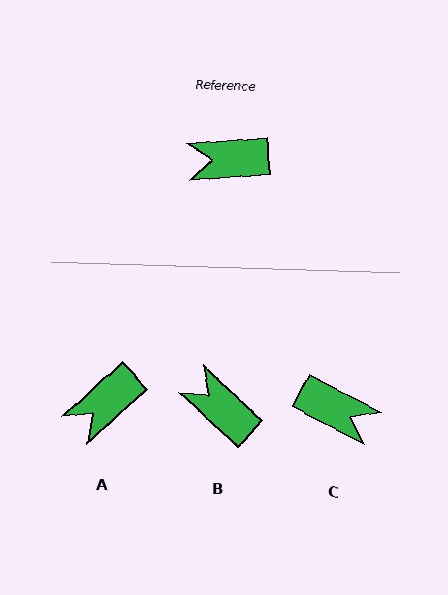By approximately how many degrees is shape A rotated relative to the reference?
Approximately 38 degrees counter-clockwise.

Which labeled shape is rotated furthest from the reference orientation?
C, about 148 degrees away.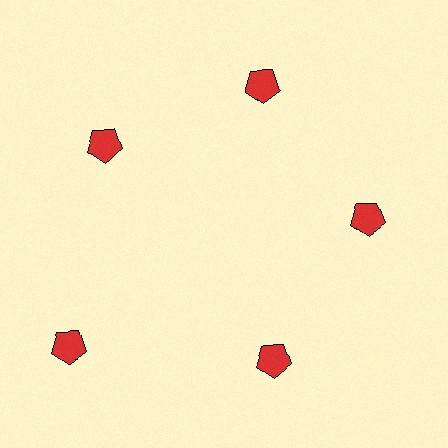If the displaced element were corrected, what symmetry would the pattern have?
It would have 5-fold rotational symmetry — the pattern would map onto itself every 72 degrees.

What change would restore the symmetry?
The symmetry would be restored by moving it inward, back onto the ring so that all 5 pentagons sit at equal angles and equal distance from the center.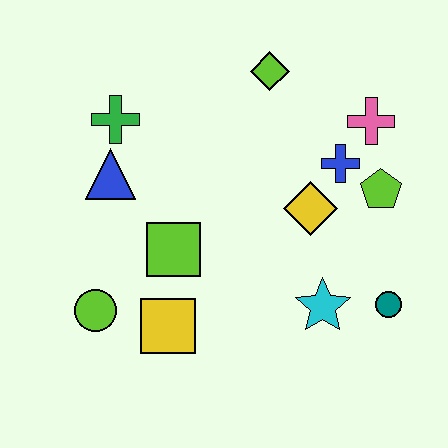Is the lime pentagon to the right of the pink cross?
Yes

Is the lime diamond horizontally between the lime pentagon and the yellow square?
Yes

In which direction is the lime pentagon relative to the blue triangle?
The lime pentagon is to the right of the blue triangle.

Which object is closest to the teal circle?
The cyan star is closest to the teal circle.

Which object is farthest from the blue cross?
The lime circle is farthest from the blue cross.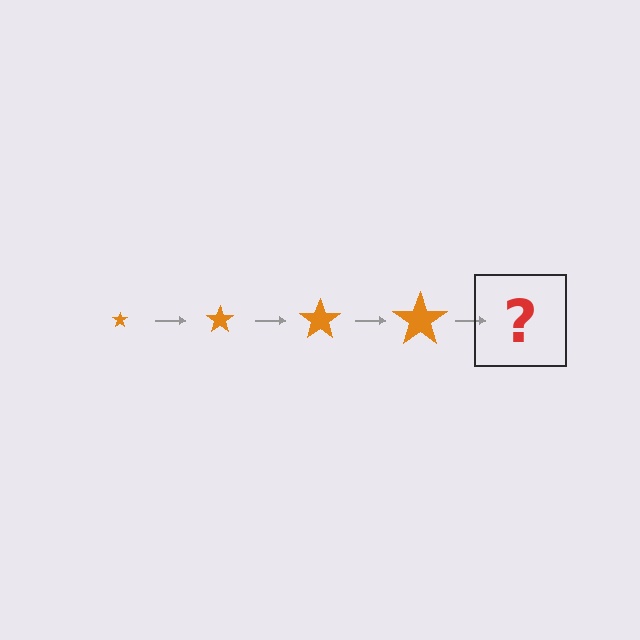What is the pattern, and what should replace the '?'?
The pattern is that the star gets progressively larger each step. The '?' should be an orange star, larger than the previous one.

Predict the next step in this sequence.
The next step is an orange star, larger than the previous one.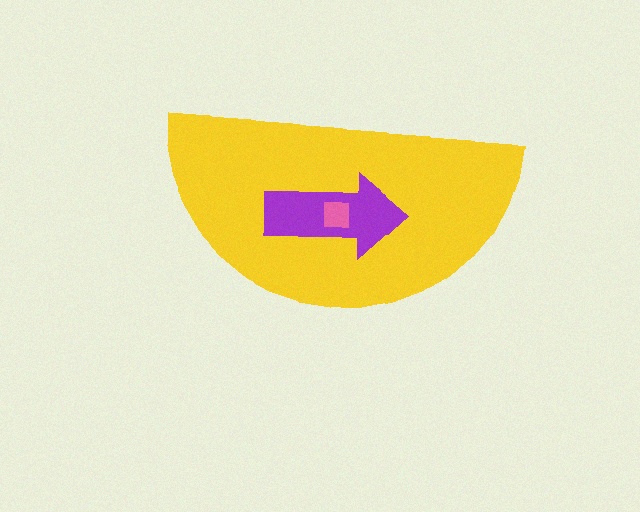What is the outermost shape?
The yellow semicircle.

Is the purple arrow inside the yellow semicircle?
Yes.